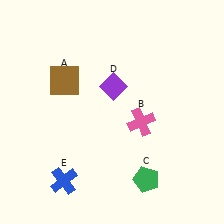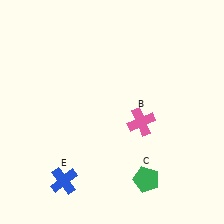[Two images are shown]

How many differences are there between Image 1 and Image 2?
There are 2 differences between the two images.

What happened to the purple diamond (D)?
The purple diamond (D) was removed in Image 2. It was in the top-right area of Image 1.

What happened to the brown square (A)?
The brown square (A) was removed in Image 2. It was in the top-left area of Image 1.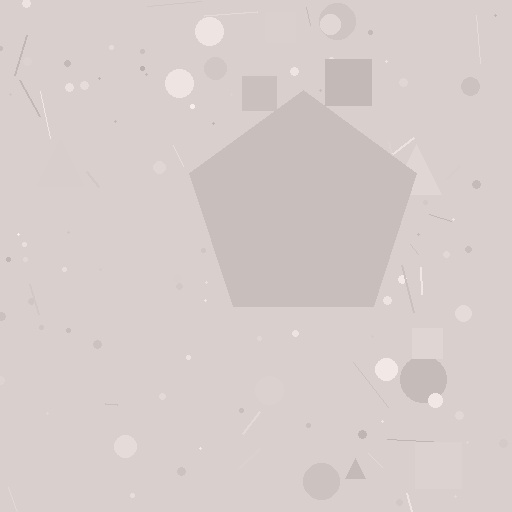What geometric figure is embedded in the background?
A pentagon is embedded in the background.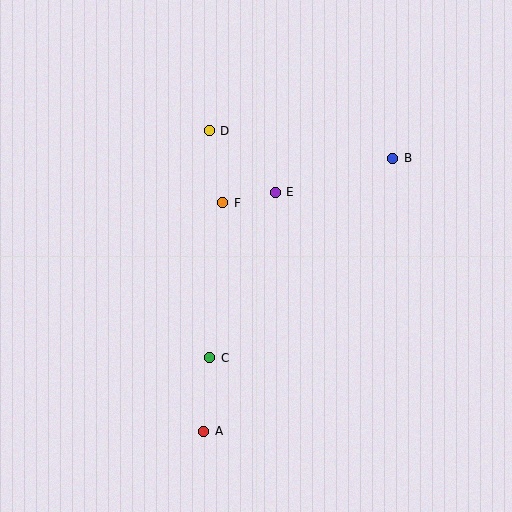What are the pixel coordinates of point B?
Point B is at (393, 158).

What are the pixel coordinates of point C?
Point C is at (210, 358).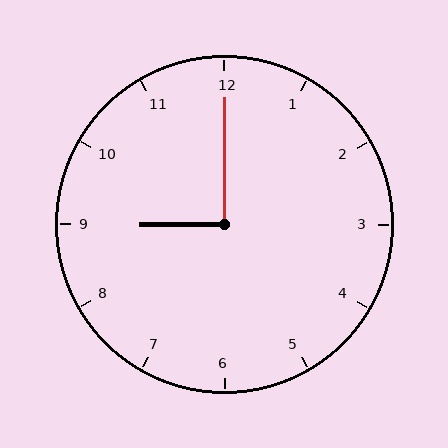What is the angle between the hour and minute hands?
Approximately 90 degrees.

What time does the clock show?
9:00.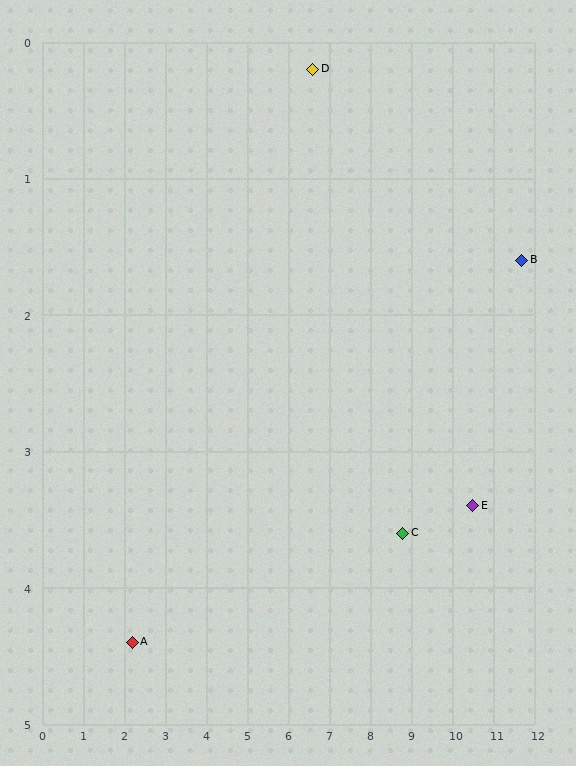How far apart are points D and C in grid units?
Points D and C are about 4.0 grid units apart.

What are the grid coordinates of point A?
Point A is at approximately (2.2, 4.4).